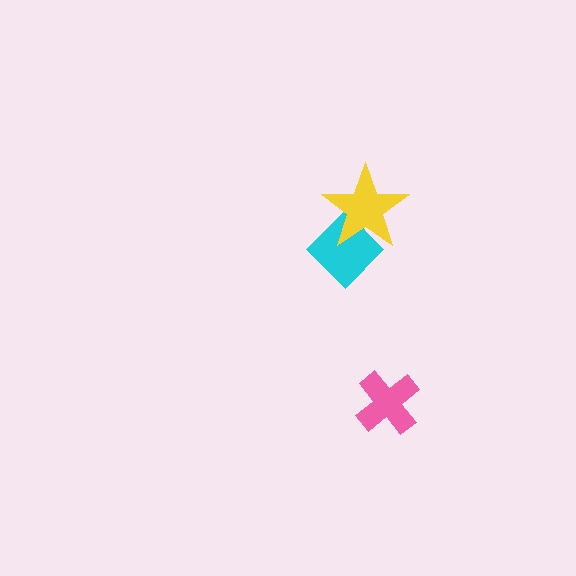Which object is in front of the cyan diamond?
The yellow star is in front of the cyan diamond.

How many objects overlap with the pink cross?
0 objects overlap with the pink cross.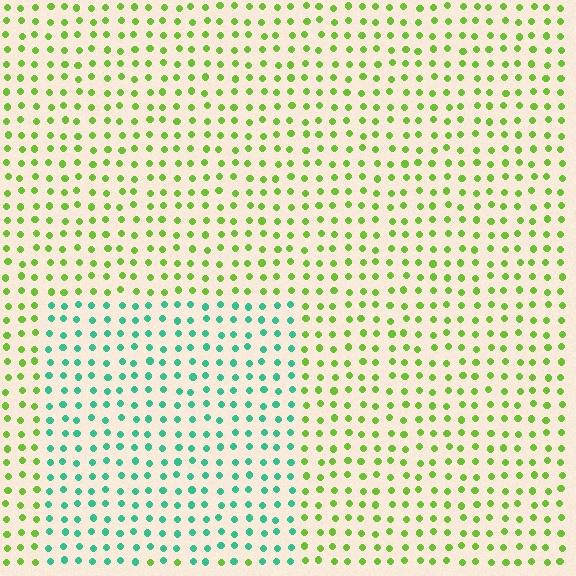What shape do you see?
I see a rectangle.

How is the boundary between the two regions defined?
The boundary is defined purely by a slight shift in hue (about 61 degrees). Spacing, size, and orientation are identical on both sides.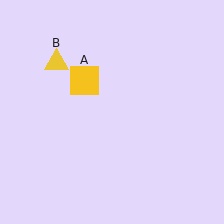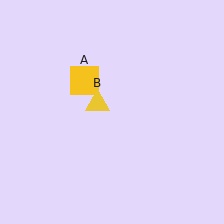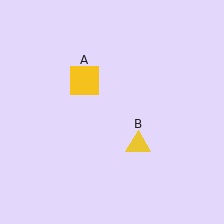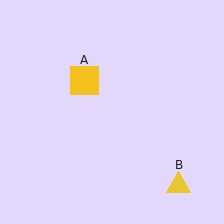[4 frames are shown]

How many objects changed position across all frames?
1 object changed position: yellow triangle (object B).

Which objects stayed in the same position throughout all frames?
Yellow square (object A) remained stationary.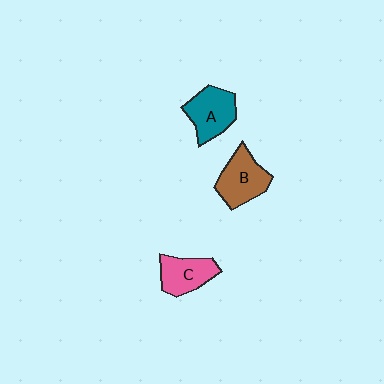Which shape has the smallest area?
Shape C (pink).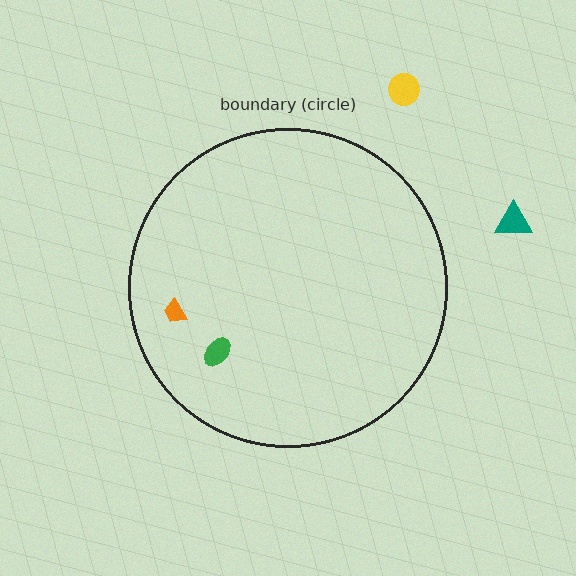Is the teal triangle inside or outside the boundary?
Outside.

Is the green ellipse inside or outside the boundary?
Inside.